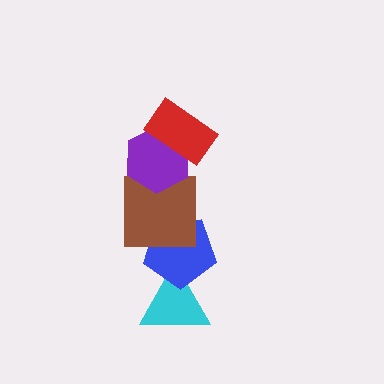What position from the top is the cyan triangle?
The cyan triangle is 5th from the top.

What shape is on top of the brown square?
The purple hexagon is on top of the brown square.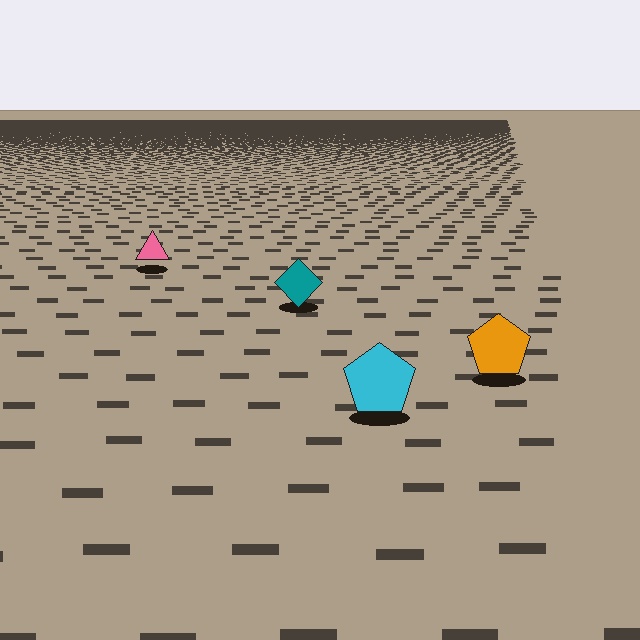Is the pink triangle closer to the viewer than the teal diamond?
No. The teal diamond is closer — you can tell from the texture gradient: the ground texture is coarser near it.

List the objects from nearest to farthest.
From nearest to farthest: the cyan pentagon, the orange pentagon, the teal diamond, the pink triangle.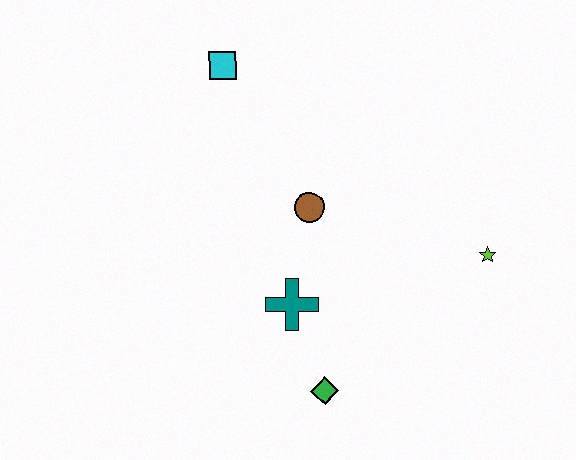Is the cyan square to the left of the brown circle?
Yes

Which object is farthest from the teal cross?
The cyan square is farthest from the teal cross.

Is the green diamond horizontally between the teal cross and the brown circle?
No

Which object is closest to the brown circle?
The teal cross is closest to the brown circle.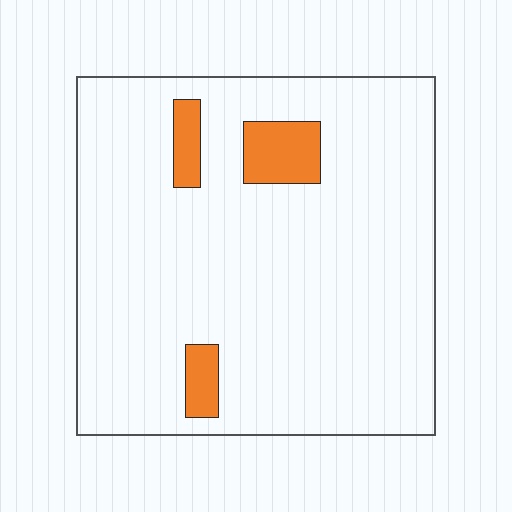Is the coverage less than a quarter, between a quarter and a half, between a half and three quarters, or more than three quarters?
Less than a quarter.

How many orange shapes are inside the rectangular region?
3.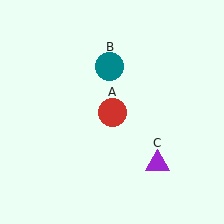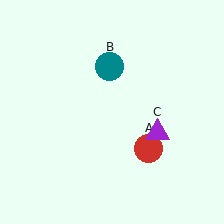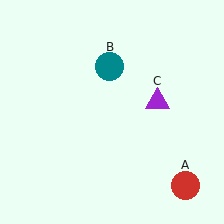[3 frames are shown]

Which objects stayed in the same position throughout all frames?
Teal circle (object B) remained stationary.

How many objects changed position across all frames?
2 objects changed position: red circle (object A), purple triangle (object C).